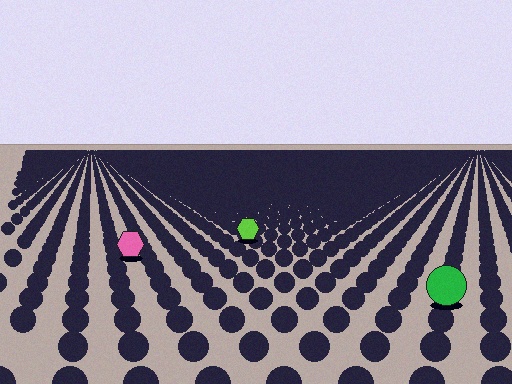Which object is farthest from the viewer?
The lime hexagon is farthest from the viewer. It appears smaller and the ground texture around it is denser.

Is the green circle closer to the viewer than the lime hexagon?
Yes. The green circle is closer — you can tell from the texture gradient: the ground texture is coarser near it.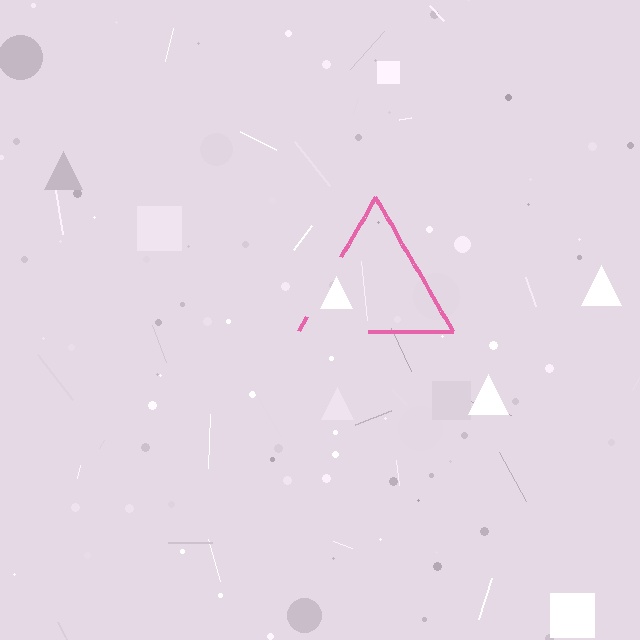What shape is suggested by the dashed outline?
The dashed outline suggests a triangle.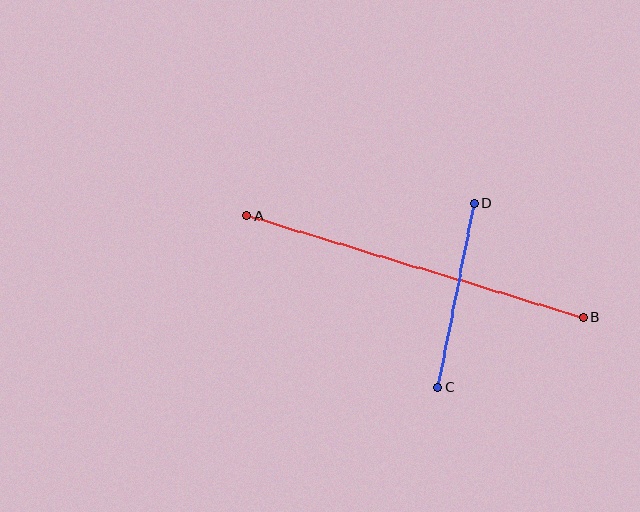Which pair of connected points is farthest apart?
Points A and B are farthest apart.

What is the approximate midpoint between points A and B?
The midpoint is at approximately (415, 267) pixels.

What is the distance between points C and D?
The distance is approximately 188 pixels.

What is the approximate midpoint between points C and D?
The midpoint is at approximately (456, 295) pixels.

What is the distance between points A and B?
The distance is approximately 351 pixels.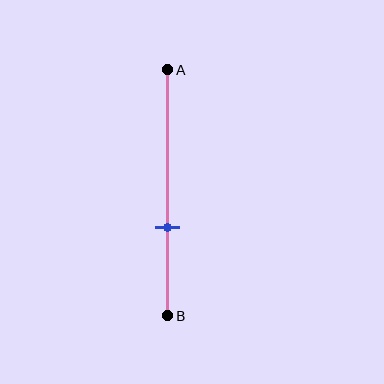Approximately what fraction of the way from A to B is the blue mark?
The blue mark is approximately 65% of the way from A to B.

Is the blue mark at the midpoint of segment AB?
No, the mark is at about 65% from A, not at the 50% midpoint.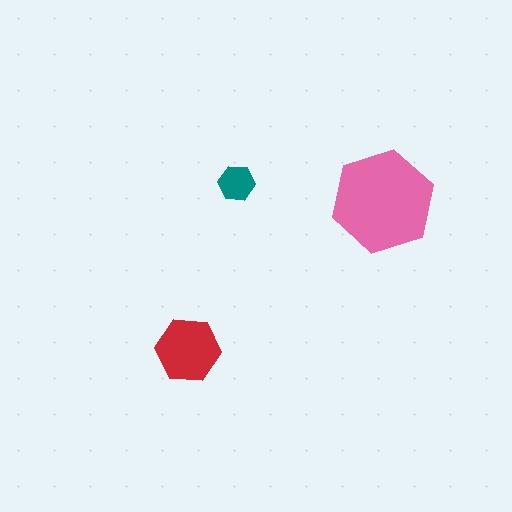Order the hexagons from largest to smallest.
the pink one, the red one, the teal one.